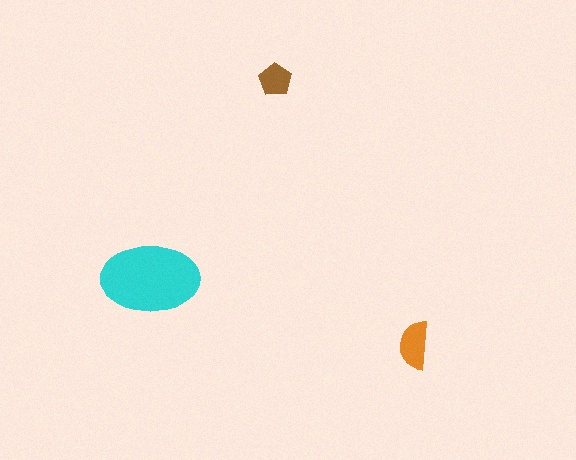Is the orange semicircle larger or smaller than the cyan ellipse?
Smaller.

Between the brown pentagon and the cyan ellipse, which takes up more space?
The cyan ellipse.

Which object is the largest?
The cyan ellipse.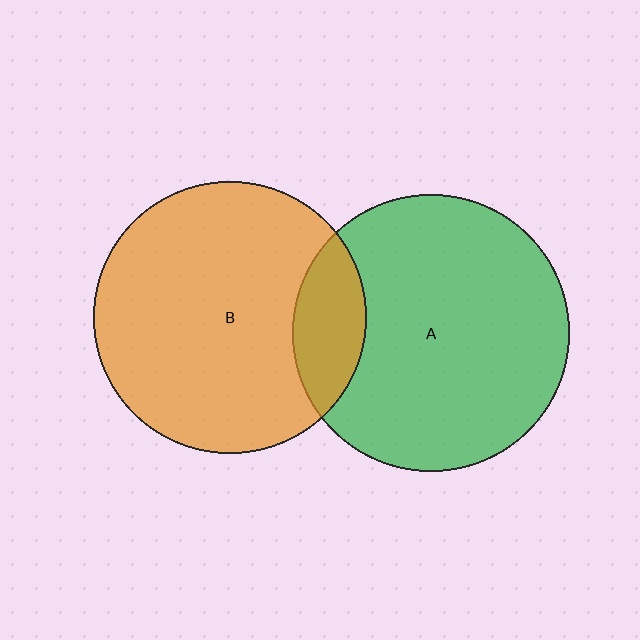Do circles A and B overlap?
Yes.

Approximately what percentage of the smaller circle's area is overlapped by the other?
Approximately 15%.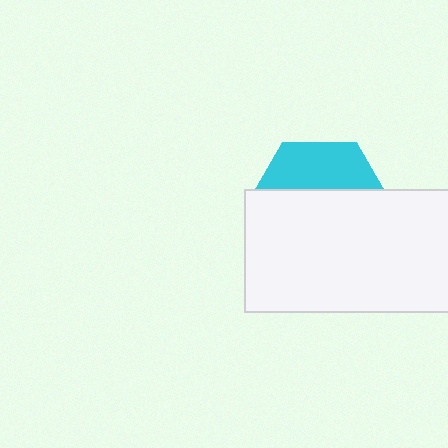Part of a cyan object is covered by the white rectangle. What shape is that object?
It is a hexagon.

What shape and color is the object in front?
The object in front is a white rectangle.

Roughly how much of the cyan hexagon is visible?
A small part of it is visible (roughly 34%).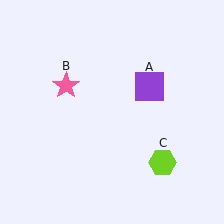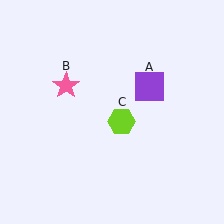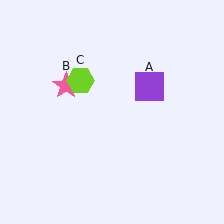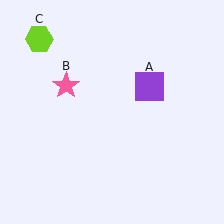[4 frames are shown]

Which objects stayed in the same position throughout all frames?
Purple square (object A) and pink star (object B) remained stationary.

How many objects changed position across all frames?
1 object changed position: lime hexagon (object C).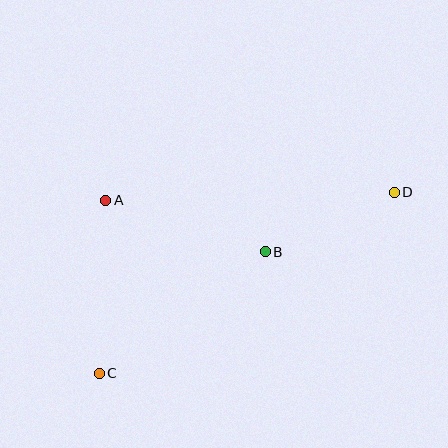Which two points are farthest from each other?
Points C and D are farthest from each other.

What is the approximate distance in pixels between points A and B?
The distance between A and B is approximately 168 pixels.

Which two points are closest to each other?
Points B and D are closest to each other.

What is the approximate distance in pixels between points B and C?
The distance between B and C is approximately 205 pixels.